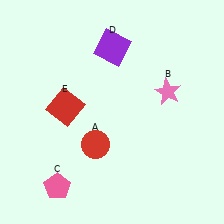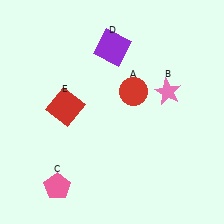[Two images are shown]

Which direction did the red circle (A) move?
The red circle (A) moved up.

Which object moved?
The red circle (A) moved up.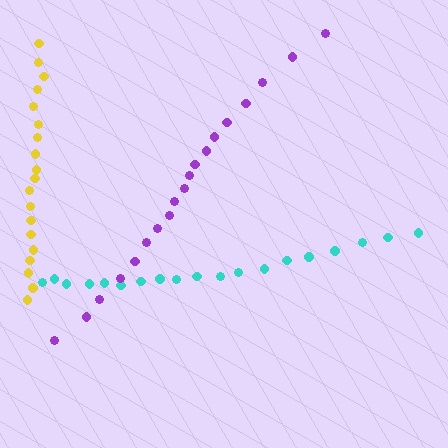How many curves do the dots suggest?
There are 3 distinct paths.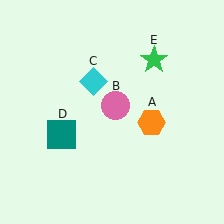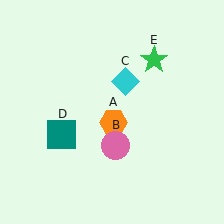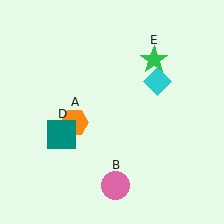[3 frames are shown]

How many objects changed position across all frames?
3 objects changed position: orange hexagon (object A), pink circle (object B), cyan diamond (object C).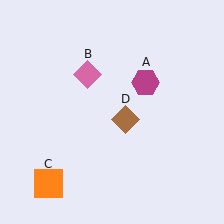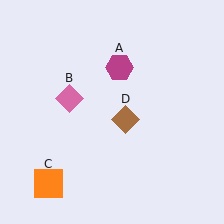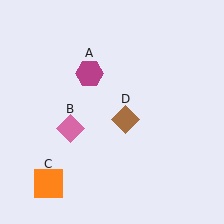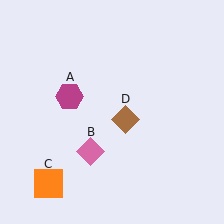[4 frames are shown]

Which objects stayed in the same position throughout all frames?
Orange square (object C) and brown diamond (object D) remained stationary.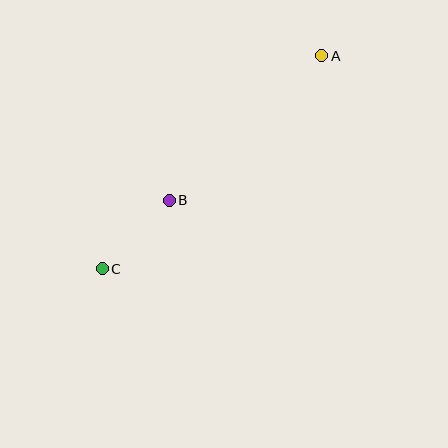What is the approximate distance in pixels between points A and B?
The distance between A and B is approximately 210 pixels.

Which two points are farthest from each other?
Points A and C are farthest from each other.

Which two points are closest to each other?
Points B and C are closest to each other.